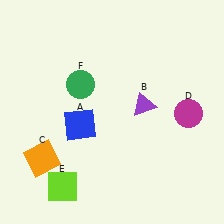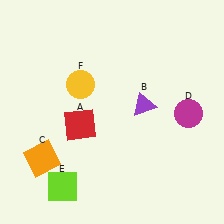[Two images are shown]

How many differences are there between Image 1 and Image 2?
There are 2 differences between the two images.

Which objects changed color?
A changed from blue to red. F changed from green to yellow.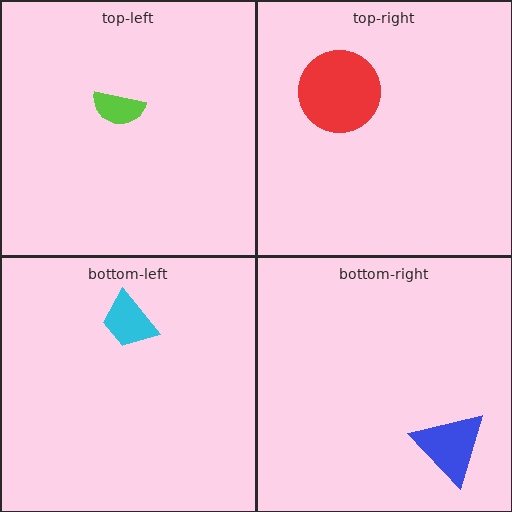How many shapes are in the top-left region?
1.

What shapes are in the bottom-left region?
The cyan trapezoid.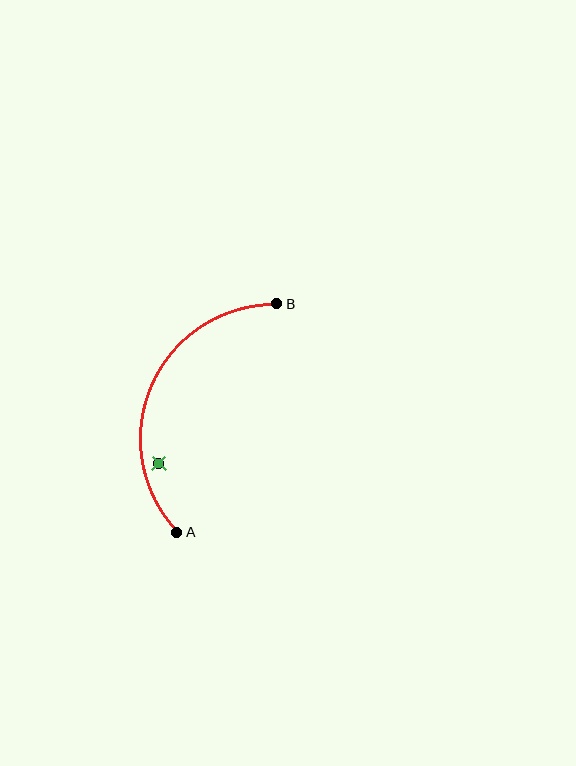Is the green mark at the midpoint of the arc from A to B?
No — the green mark does not lie on the arc at all. It sits slightly inside the curve.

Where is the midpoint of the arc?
The arc midpoint is the point on the curve farthest from the straight line joining A and B. It sits to the left of that line.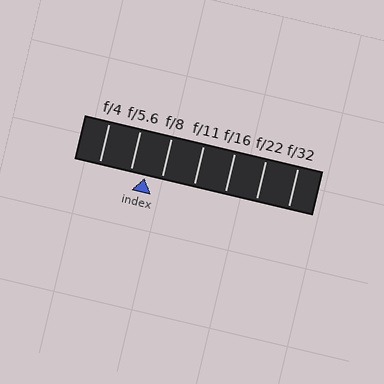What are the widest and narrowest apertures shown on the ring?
The widest aperture shown is f/4 and the narrowest is f/32.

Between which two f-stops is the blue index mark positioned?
The index mark is between f/5.6 and f/8.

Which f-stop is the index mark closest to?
The index mark is closest to f/5.6.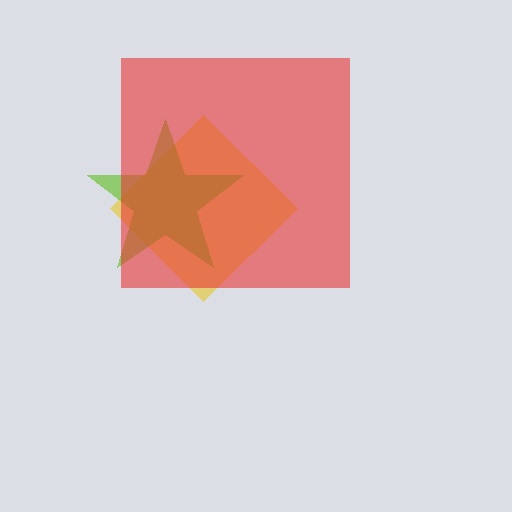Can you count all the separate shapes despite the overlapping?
Yes, there are 3 separate shapes.